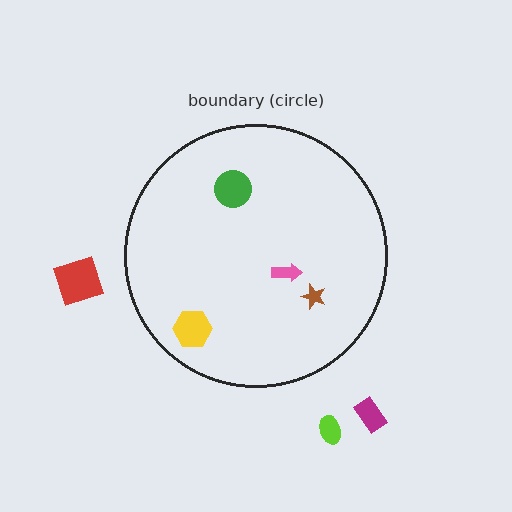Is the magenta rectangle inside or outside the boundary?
Outside.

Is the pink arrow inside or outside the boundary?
Inside.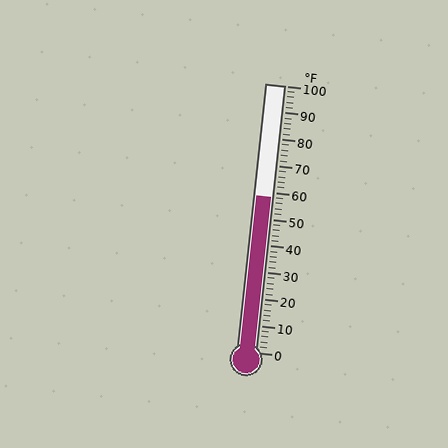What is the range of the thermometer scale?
The thermometer scale ranges from 0°F to 100°F.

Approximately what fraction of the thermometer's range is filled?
The thermometer is filled to approximately 60% of its range.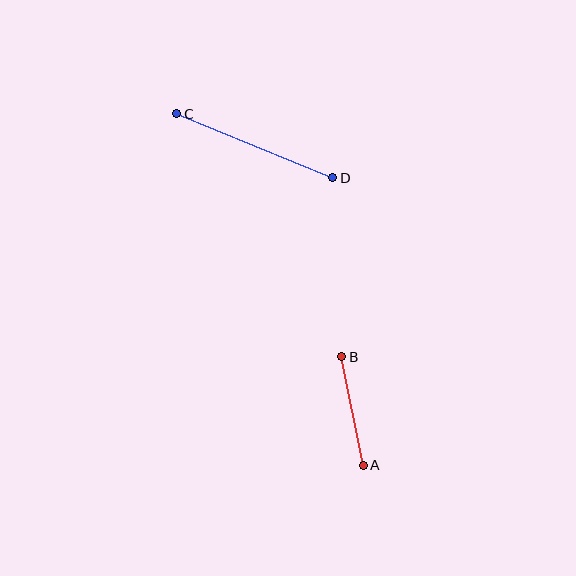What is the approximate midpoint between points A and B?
The midpoint is at approximately (353, 411) pixels.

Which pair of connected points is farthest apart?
Points C and D are farthest apart.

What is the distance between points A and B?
The distance is approximately 111 pixels.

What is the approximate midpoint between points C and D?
The midpoint is at approximately (255, 146) pixels.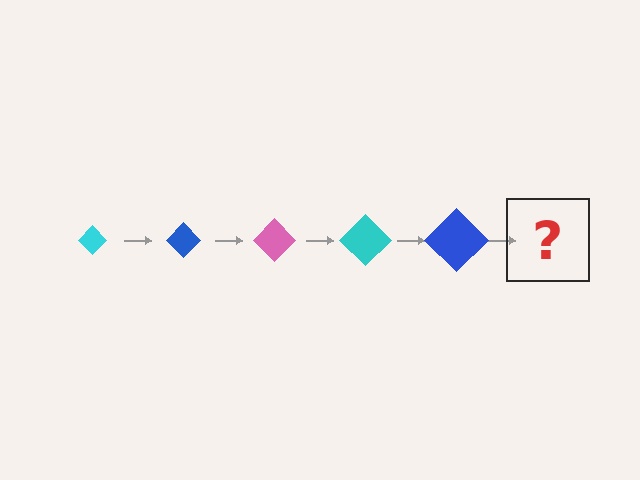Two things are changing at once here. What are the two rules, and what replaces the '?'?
The two rules are that the diamond grows larger each step and the color cycles through cyan, blue, and pink. The '?' should be a pink diamond, larger than the previous one.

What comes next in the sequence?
The next element should be a pink diamond, larger than the previous one.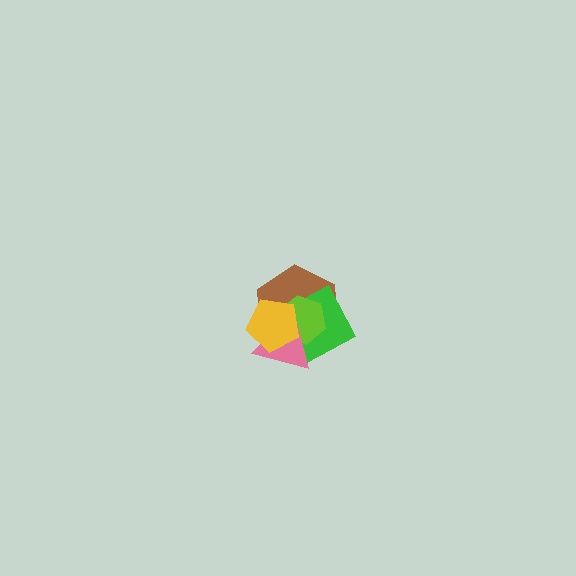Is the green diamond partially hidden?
Yes, it is partially covered by another shape.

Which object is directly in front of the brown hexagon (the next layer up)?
The green diamond is directly in front of the brown hexagon.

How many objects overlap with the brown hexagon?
4 objects overlap with the brown hexagon.